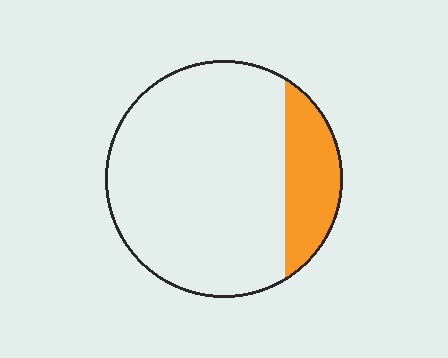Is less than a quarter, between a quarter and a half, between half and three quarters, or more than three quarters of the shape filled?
Less than a quarter.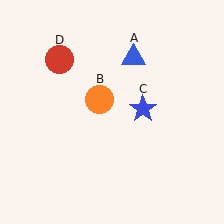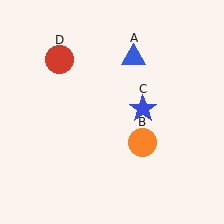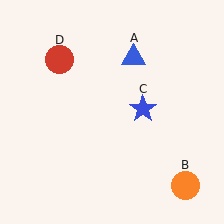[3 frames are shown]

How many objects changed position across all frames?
1 object changed position: orange circle (object B).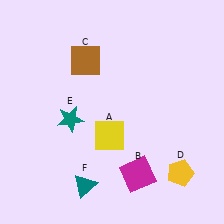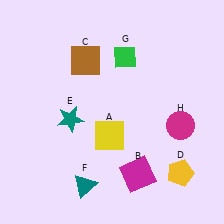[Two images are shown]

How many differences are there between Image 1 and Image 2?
There are 2 differences between the two images.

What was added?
A green diamond (G), a magenta circle (H) were added in Image 2.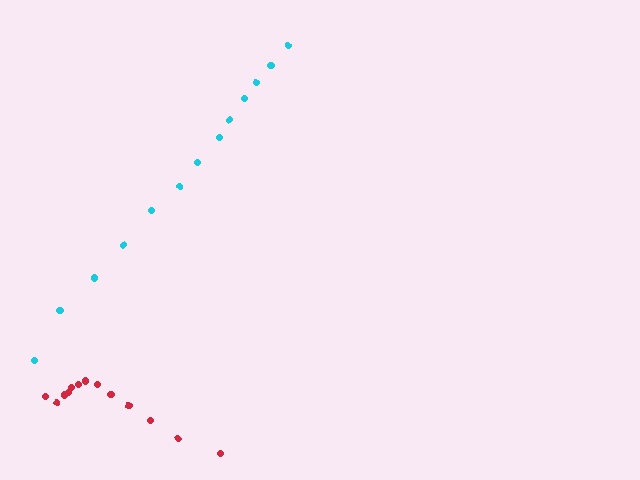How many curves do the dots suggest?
There are 2 distinct paths.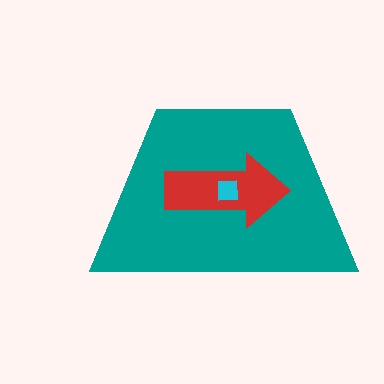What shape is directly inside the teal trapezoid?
The red arrow.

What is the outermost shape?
The teal trapezoid.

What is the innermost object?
The cyan square.